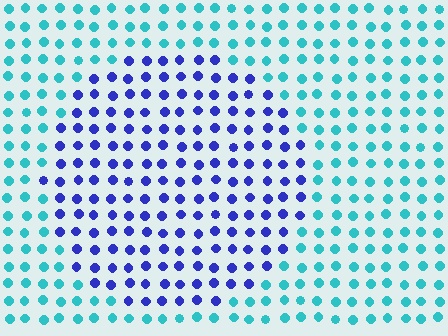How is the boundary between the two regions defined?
The boundary is defined purely by a slight shift in hue (about 58 degrees). Spacing, size, and orientation are identical on both sides.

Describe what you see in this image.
The image is filled with small cyan elements in a uniform arrangement. A circle-shaped region is visible where the elements are tinted to a slightly different hue, forming a subtle color boundary.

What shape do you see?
I see a circle.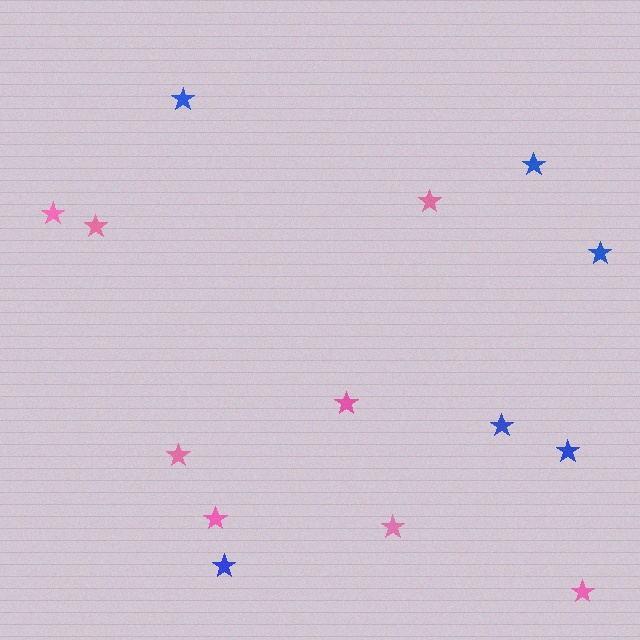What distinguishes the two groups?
There are 2 groups: one group of blue stars (6) and one group of pink stars (8).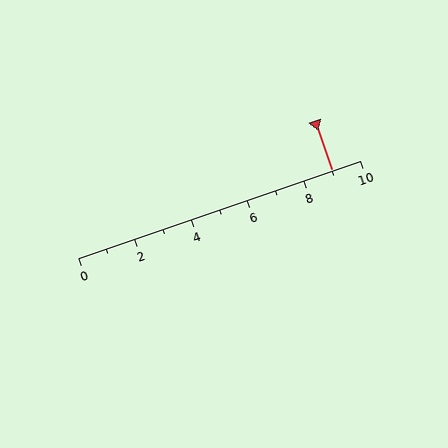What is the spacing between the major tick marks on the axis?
The major ticks are spaced 2 apart.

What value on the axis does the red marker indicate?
The marker indicates approximately 9.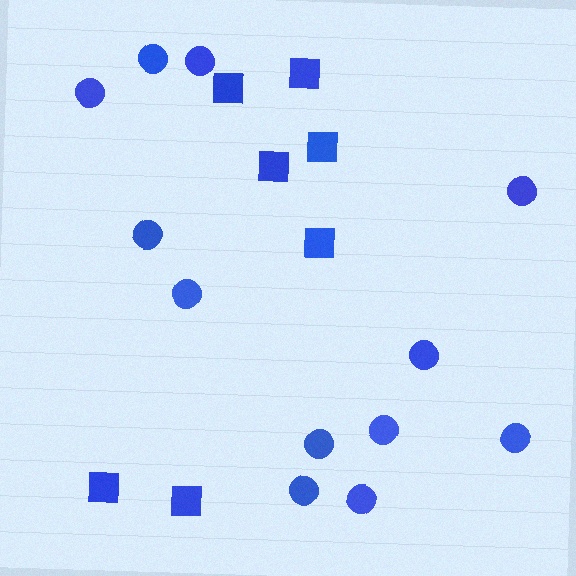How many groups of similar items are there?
There are 2 groups: one group of squares (7) and one group of circles (12).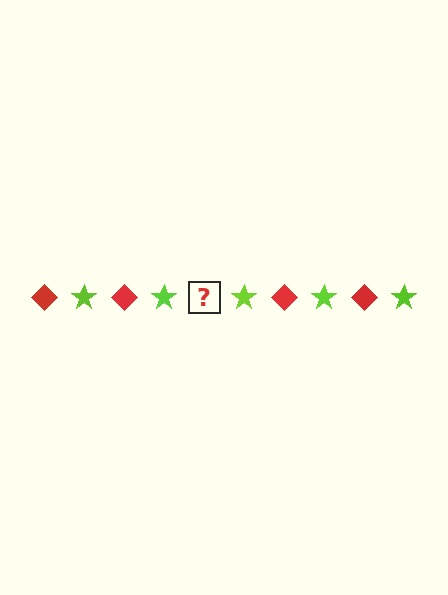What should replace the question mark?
The question mark should be replaced with a red diamond.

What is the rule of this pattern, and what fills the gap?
The rule is that the pattern alternates between red diamond and lime star. The gap should be filled with a red diamond.